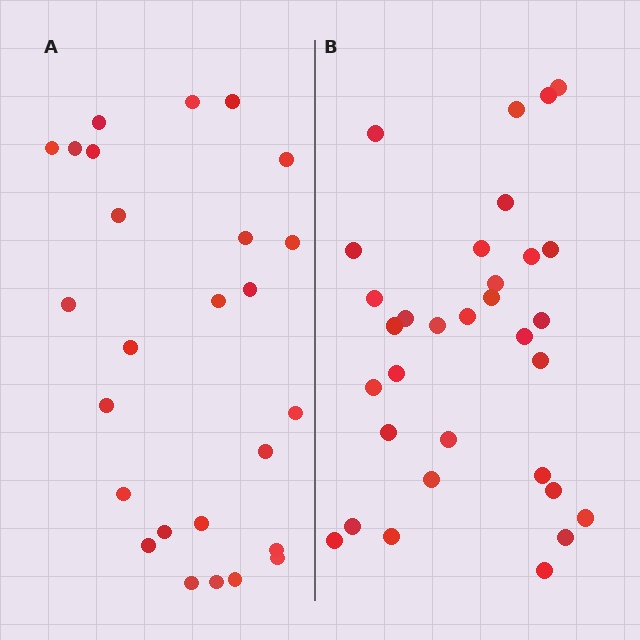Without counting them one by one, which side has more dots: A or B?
Region B (the right region) has more dots.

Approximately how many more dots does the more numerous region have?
Region B has about 6 more dots than region A.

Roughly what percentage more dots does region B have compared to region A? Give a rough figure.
About 25% more.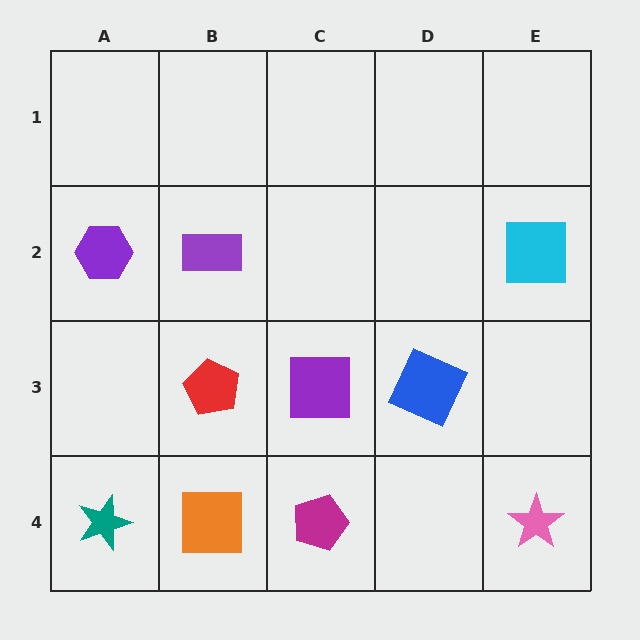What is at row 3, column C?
A purple square.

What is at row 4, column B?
An orange square.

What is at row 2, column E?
A cyan square.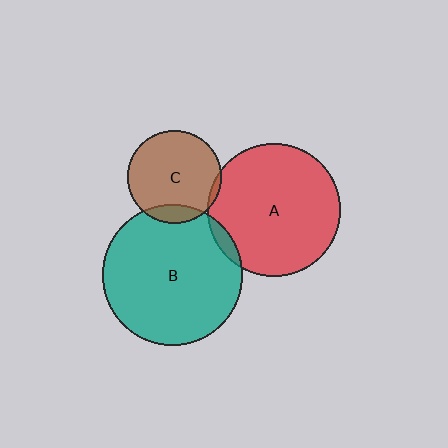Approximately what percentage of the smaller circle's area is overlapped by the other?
Approximately 10%.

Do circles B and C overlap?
Yes.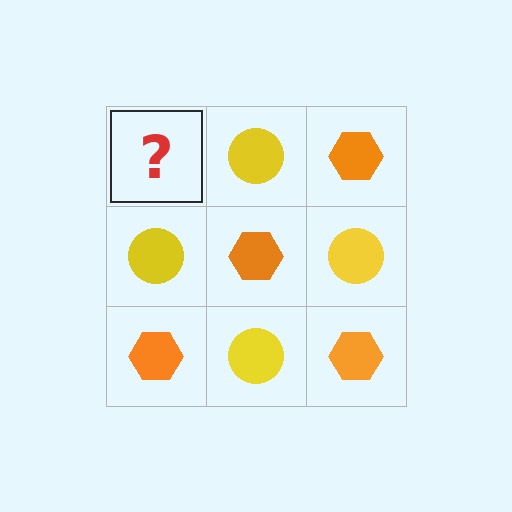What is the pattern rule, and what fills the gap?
The rule is that it alternates orange hexagon and yellow circle in a checkerboard pattern. The gap should be filled with an orange hexagon.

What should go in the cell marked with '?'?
The missing cell should contain an orange hexagon.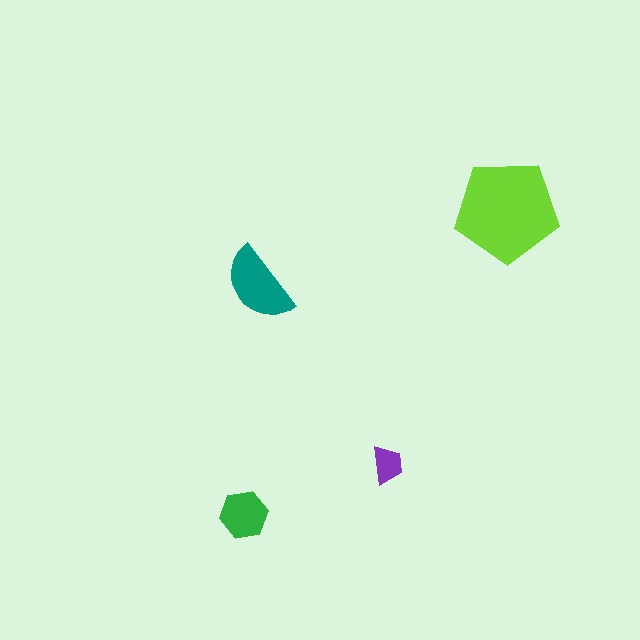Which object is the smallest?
The purple trapezoid.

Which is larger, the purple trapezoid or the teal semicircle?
The teal semicircle.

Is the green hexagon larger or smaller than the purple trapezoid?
Larger.